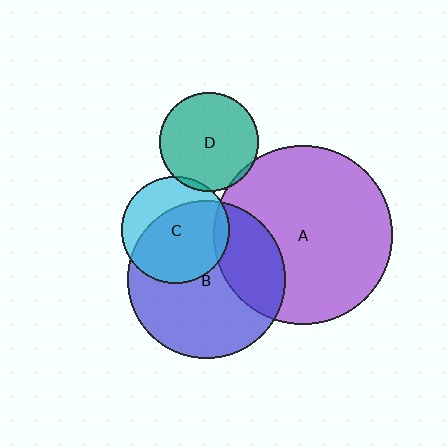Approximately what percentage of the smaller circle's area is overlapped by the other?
Approximately 5%.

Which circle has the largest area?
Circle A (purple).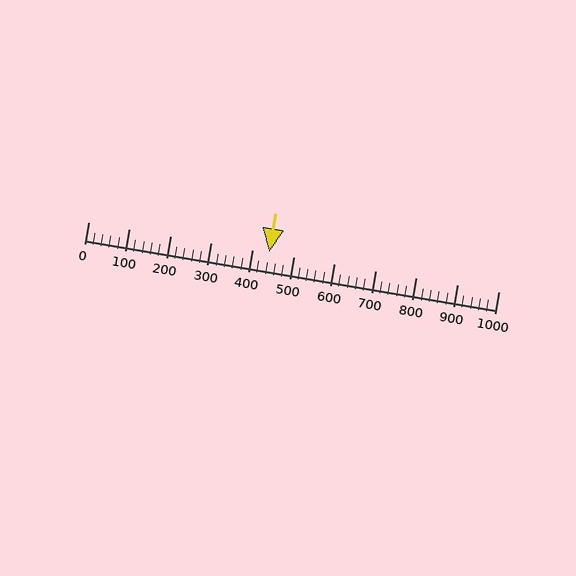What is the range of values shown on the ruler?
The ruler shows values from 0 to 1000.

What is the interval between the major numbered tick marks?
The major tick marks are spaced 100 units apart.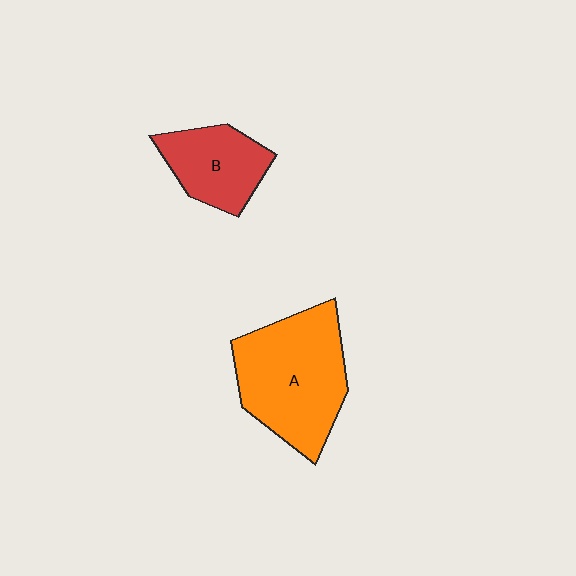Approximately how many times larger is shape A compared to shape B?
Approximately 1.8 times.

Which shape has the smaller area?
Shape B (red).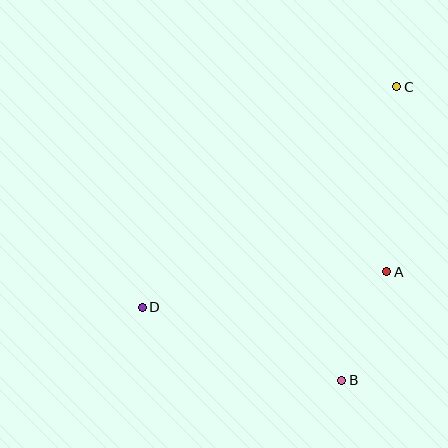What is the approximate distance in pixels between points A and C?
The distance between A and C is approximately 185 pixels.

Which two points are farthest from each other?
Points C and D are farthest from each other.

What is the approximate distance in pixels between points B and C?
The distance between B and C is approximately 298 pixels.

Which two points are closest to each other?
Points A and B are closest to each other.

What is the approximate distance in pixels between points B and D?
The distance between B and D is approximately 212 pixels.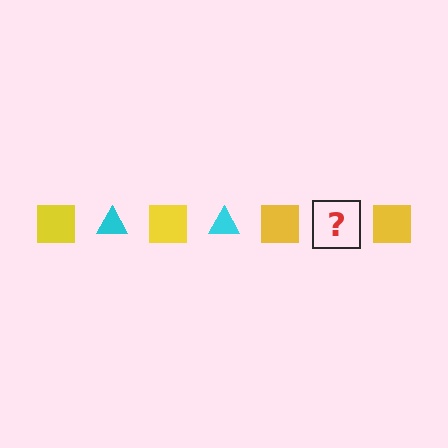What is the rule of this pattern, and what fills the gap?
The rule is that the pattern alternates between yellow square and cyan triangle. The gap should be filled with a cyan triangle.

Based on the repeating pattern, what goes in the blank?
The blank should be a cyan triangle.